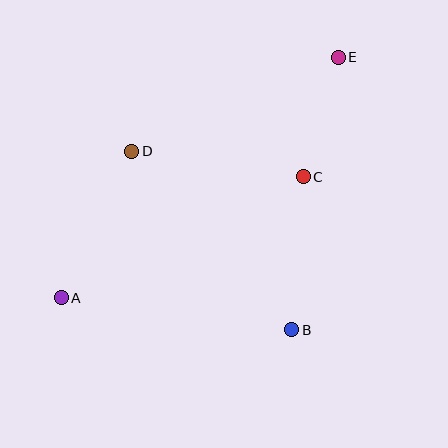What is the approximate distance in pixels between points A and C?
The distance between A and C is approximately 270 pixels.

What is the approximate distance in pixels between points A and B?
The distance between A and B is approximately 233 pixels.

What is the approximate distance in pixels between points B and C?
The distance between B and C is approximately 154 pixels.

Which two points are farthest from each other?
Points A and E are farthest from each other.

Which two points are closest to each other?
Points C and E are closest to each other.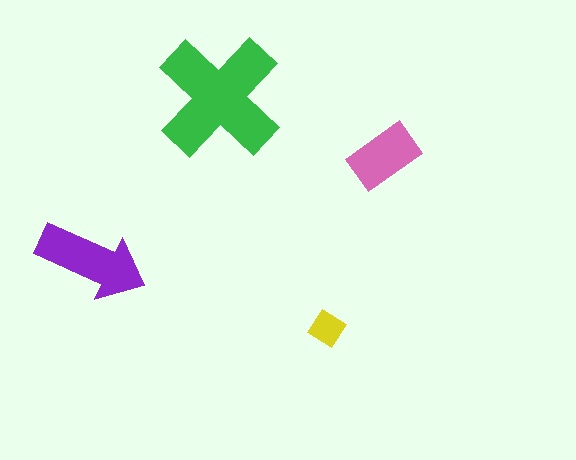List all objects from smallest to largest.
The yellow diamond, the pink rectangle, the purple arrow, the green cross.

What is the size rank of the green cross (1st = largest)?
1st.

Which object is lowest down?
The yellow diamond is bottommost.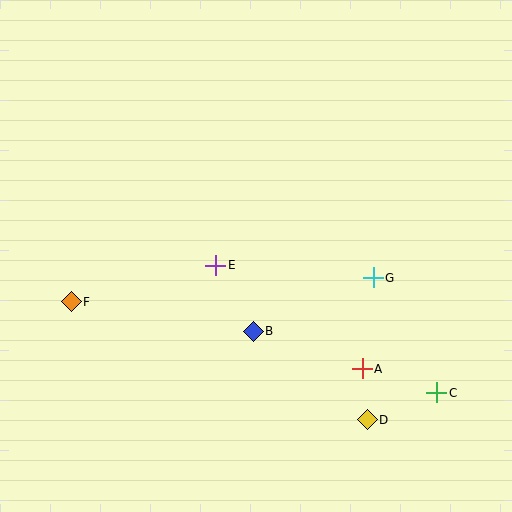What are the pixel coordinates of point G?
Point G is at (373, 278).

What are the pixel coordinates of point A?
Point A is at (362, 369).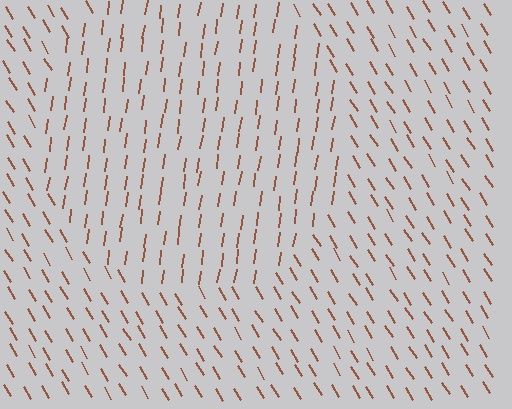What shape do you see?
I see a circle.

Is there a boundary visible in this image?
Yes, there is a texture boundary formed by a change in line orientation.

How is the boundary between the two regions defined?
The boundary is defined purely by a change in line orientation (approximately 39 degrees difference). All lines are the same color and thickness.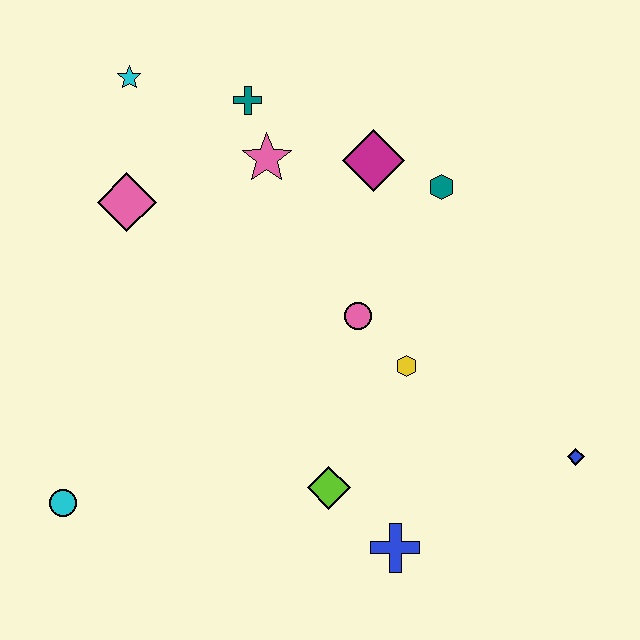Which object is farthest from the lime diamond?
The cyan star is farthest from the lime diamond.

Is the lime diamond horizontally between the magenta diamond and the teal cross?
Yes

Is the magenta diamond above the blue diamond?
Yes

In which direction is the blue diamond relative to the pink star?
The blue diamond is to the right of the pink star.